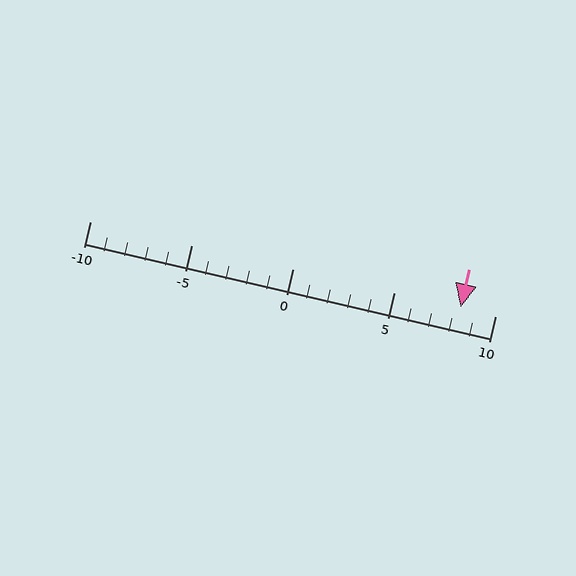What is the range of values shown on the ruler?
The ruler shows values from -10 to 10.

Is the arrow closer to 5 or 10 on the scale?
The arrow is closer to 10.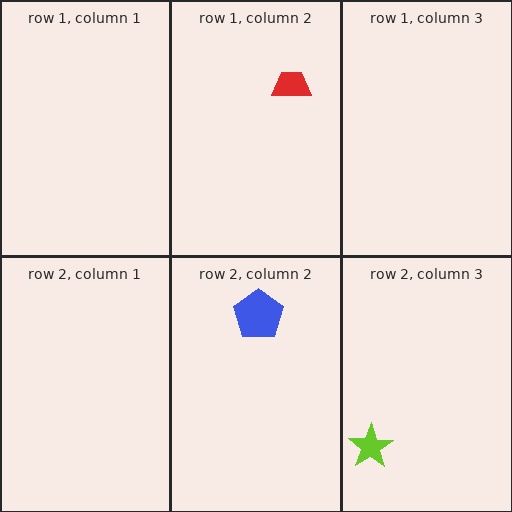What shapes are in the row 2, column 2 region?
The blue pentagon.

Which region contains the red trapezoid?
The row 1, column 2 region.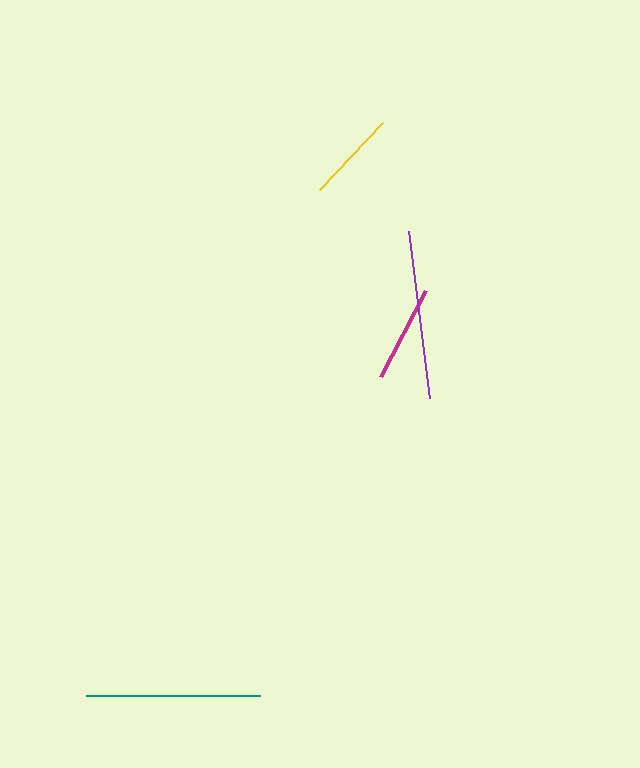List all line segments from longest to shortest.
From longest to shortest: teal, purple, magenta, yellow.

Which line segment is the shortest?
The yellow line is the shortest at approximately 92 pixels.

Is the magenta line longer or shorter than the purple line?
The purple line is longer than the magenta line.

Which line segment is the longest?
The teal line is the longest at approximately 174 pixels.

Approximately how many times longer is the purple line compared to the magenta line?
The purple line is approximately 1.7 times the length of the magenta line.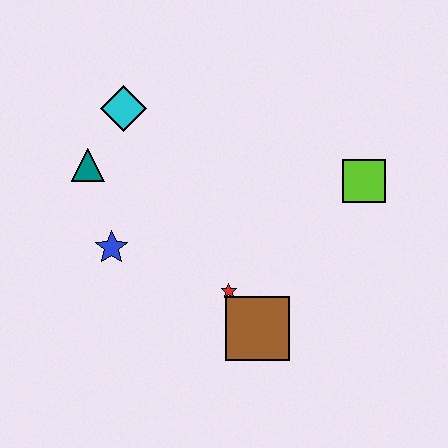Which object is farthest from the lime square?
The teal triangle is farthest from the lime square.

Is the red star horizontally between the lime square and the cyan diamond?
Yes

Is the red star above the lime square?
No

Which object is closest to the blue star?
The teal triangle is closest to the blue star.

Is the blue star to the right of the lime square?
No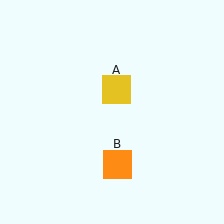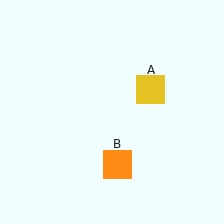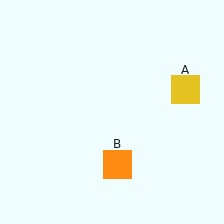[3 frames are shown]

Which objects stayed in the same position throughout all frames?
Orange square (object B) remained stationary.